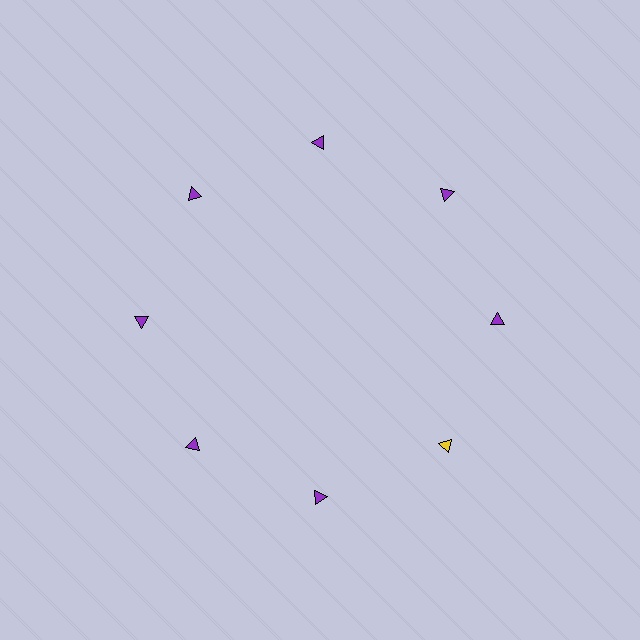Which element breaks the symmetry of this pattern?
The yellow triangle at roughly the 4 o'clock position breaks the symmetry. All other shapes are purple triangles.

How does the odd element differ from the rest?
It has a different color: yellow instead of purple.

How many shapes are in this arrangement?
There are 8 shapes arranged in a ring pattern.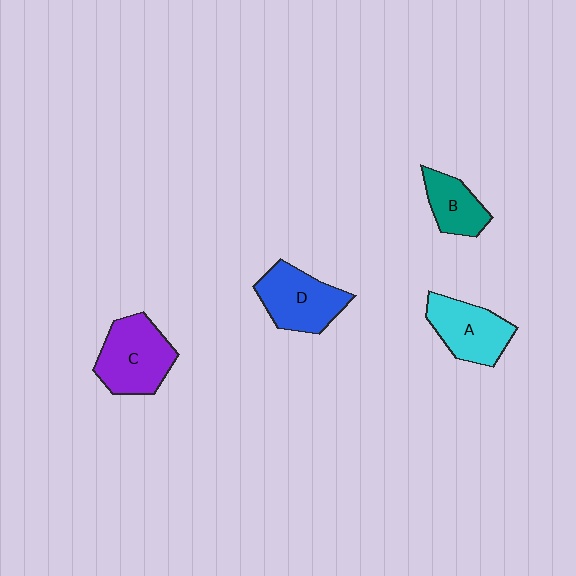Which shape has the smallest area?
Shape B (teal).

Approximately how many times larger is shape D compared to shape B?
Approximately 1.5 times.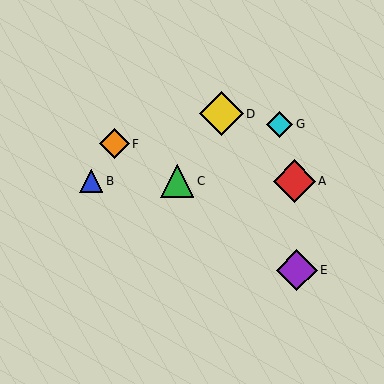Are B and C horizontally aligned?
Yes, both are at y≈181.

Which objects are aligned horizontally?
Objects A, B, C are aligned horizontally.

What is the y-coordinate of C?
Object C is at y≈181.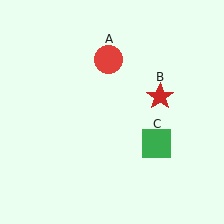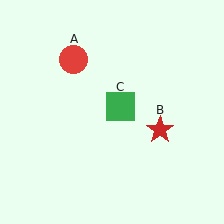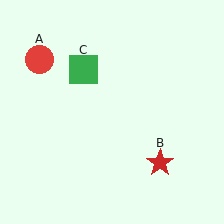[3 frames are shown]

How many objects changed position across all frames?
3 objects changed position: red circle (object A), red star (object B), green square (object C).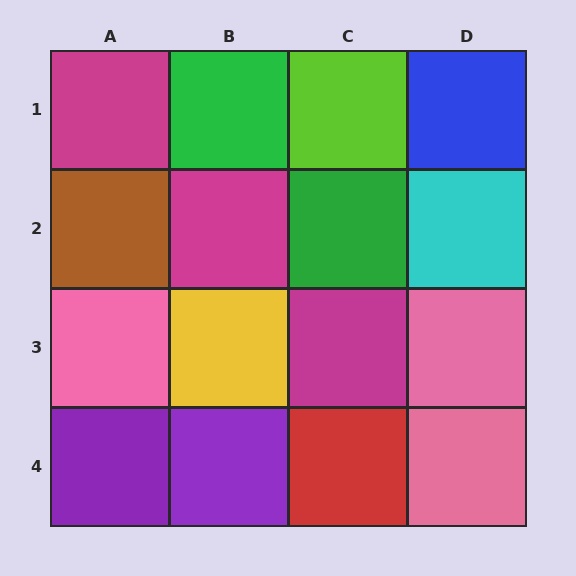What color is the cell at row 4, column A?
Purple.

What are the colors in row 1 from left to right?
Magenta, green, lime, blue.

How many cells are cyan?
1 cell is cyan.